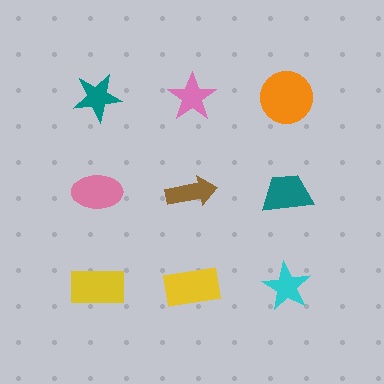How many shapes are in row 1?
3 shapes.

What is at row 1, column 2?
A pink star.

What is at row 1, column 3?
An orange circle.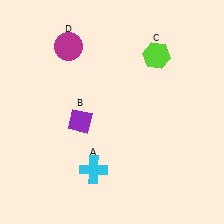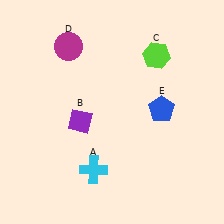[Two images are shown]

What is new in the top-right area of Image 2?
A blue pentagon (E) was added in the top-right area of Image 2.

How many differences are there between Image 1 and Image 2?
There is 1 difference between the two images.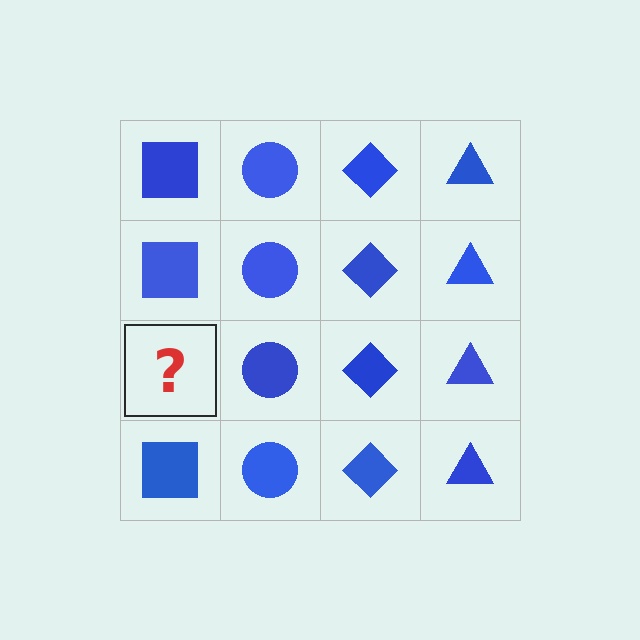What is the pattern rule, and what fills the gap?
The rule is that each column has a consistent shape. The gap should be filled with a blue square.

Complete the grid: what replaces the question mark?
The question mark should be replaced with a blue square.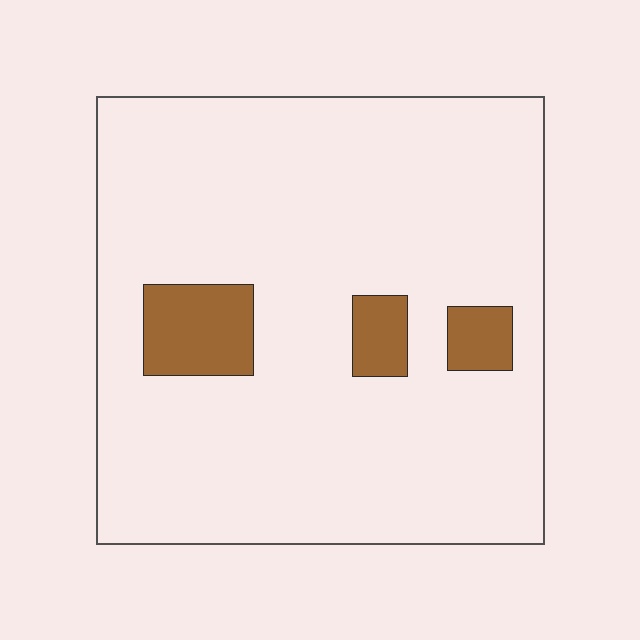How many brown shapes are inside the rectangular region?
3.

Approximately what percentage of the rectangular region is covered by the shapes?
Approximately 10%.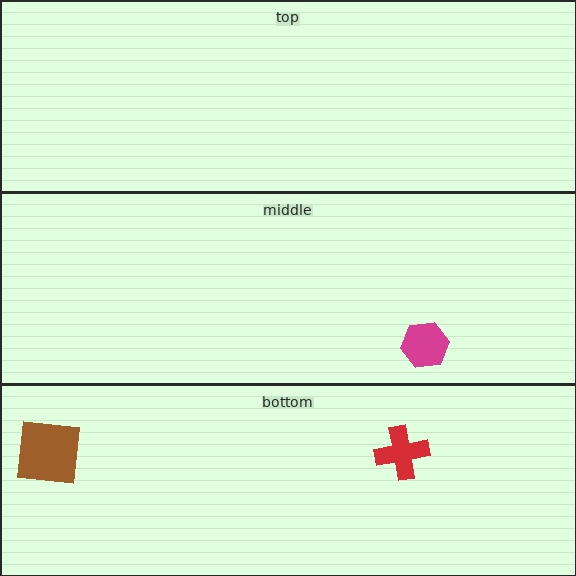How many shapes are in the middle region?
1.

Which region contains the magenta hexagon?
The middle region.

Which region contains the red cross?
The bottom region.